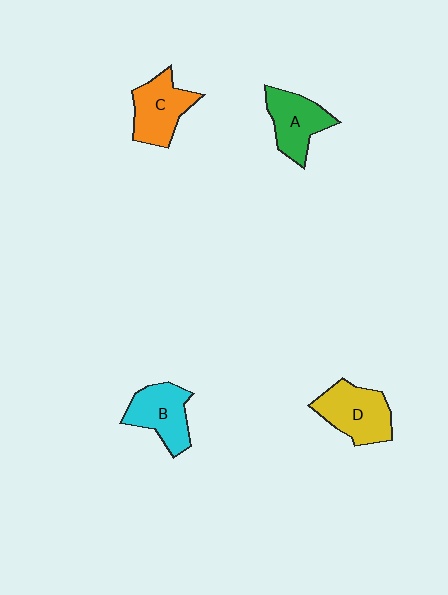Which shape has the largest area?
Shape D (yellow).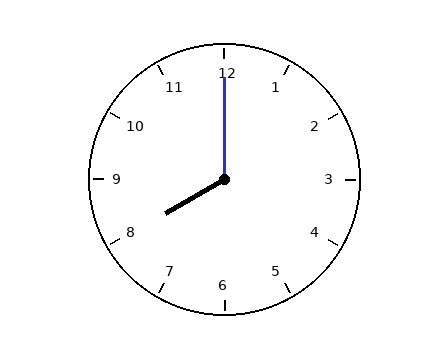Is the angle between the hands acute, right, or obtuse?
It is obtuse.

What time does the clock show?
8:00.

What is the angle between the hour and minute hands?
Approximately 120 degrees.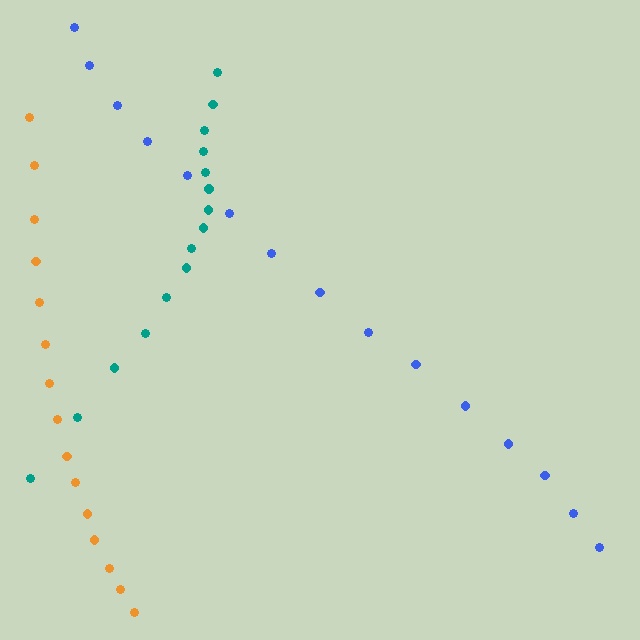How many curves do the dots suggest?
There are 3 distinct paths.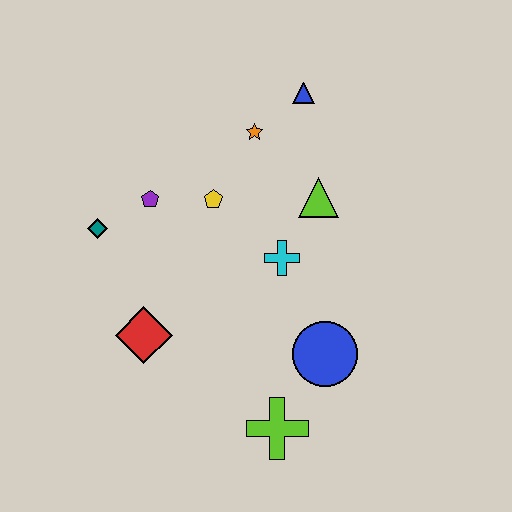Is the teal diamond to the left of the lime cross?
Yes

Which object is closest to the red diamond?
The teal diamond is closest to the red diamond.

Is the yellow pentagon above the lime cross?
Yes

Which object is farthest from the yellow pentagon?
The lime cross is farthest from the yellow pentagon.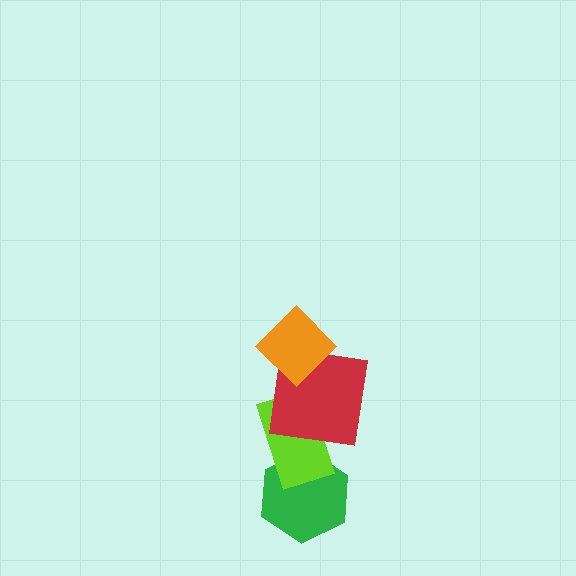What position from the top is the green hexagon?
The green hexagon is 4th from the top.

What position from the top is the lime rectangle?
The lime rectangle is 3rd from the top.